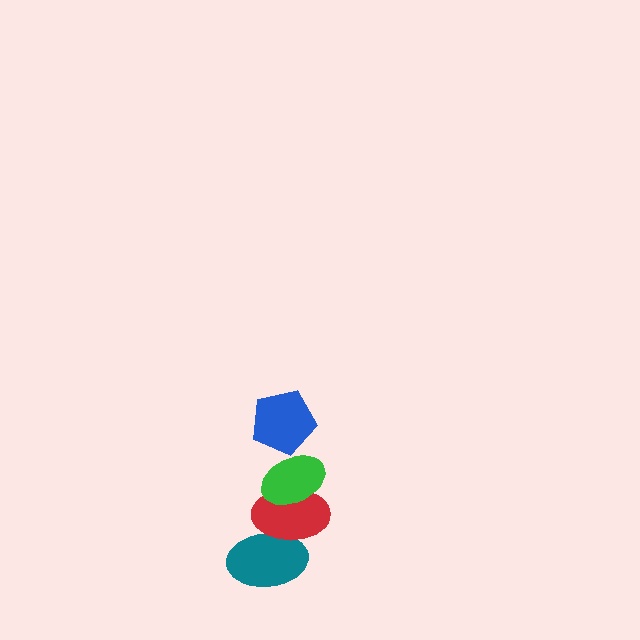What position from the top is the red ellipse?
The red ellipse is 3rd from the top.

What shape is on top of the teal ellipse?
The red ellipse is on top of the teal ellipse.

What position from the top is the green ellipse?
The green ellipse is 2nd from the top.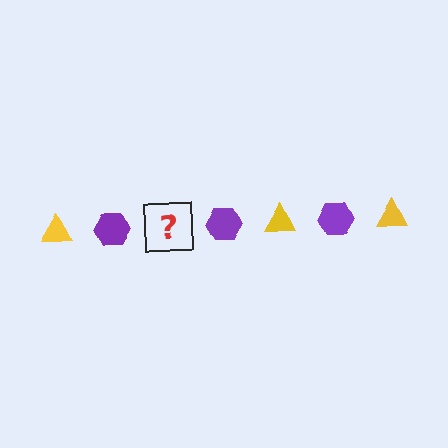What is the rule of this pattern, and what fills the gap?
The rule is that the pattern alternates between yellow triangle and purple hexagon. The gap should be filled with a yellow triangle.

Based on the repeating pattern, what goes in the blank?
The blank should be a yellow triangle.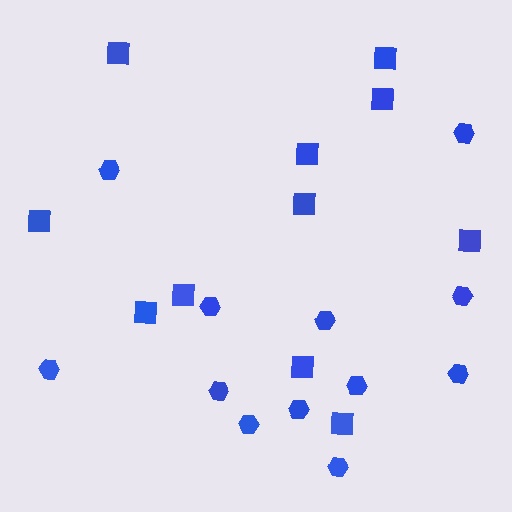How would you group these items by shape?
There are 2 groups: one group of hexagons (12) and one group of squares (11).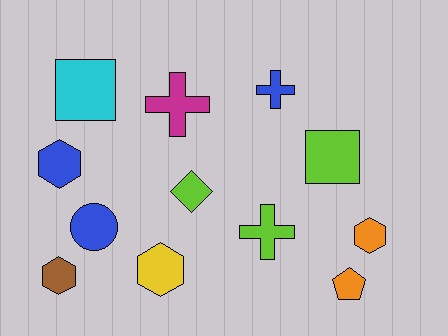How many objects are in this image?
There are 12 objects.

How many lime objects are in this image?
There are 3 lime objects.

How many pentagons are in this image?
There is 1 pentagon.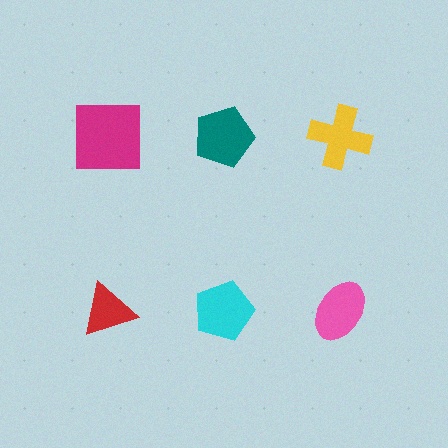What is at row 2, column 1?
A red triangle.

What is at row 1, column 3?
A yellow cross.